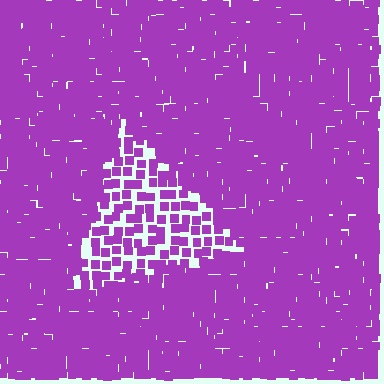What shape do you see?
I see a triangle.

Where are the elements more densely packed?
The elements are more densely packed outside the triangle boundary.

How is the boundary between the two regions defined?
The boundary is defined by a change in element density (approximately 2.3x ratio). All elements are the same color, size, and shape.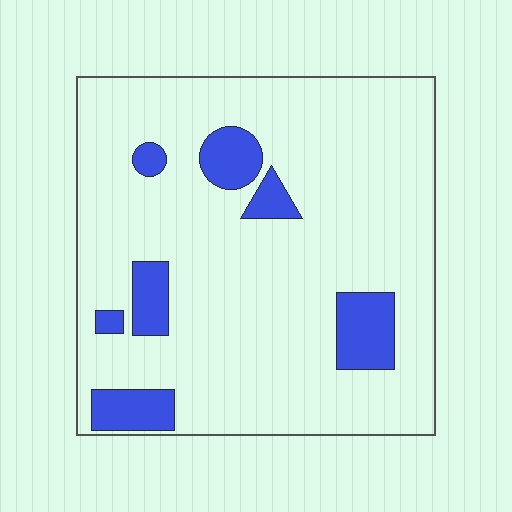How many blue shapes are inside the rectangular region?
7.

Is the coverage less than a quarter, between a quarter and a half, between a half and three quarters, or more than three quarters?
Less than a quarter.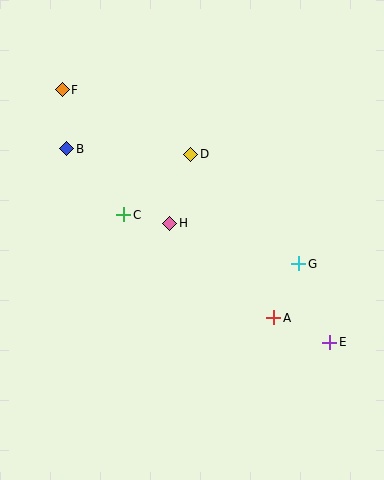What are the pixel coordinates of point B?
Point B is at (67, 149).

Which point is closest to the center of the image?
Point H at (170, 223) is closest to the center.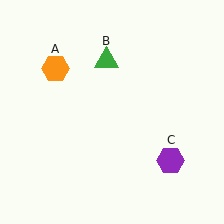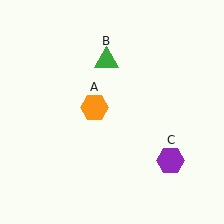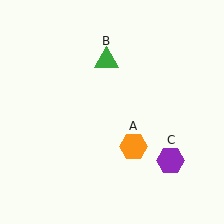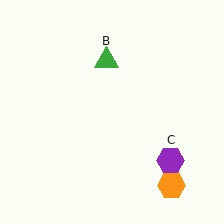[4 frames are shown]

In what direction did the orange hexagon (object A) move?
The orange hexagon (object A) moved down and to the right.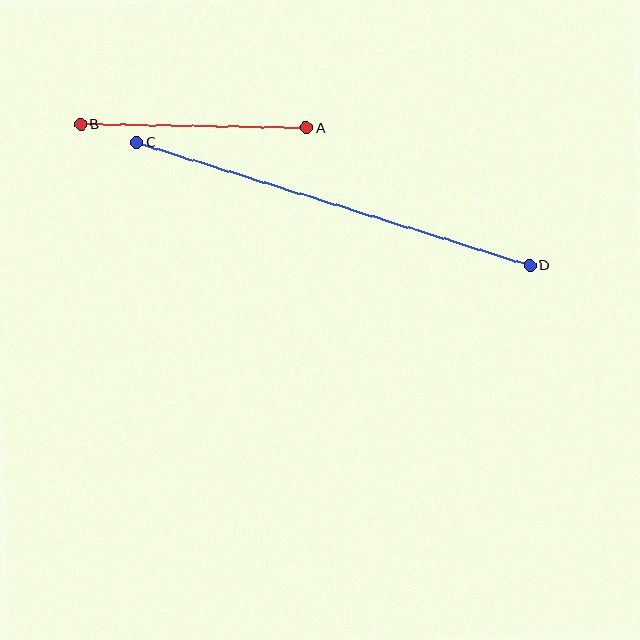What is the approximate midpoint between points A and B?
The midpoint is at approximately (193, 126) pixels.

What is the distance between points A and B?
The distance is approximately 226 pixels.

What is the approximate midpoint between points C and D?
The midpoint is at approximately (333, 204) pixels.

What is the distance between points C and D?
The distance is approximately 412 pixels.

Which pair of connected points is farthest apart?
Points C and D are farthest apart.